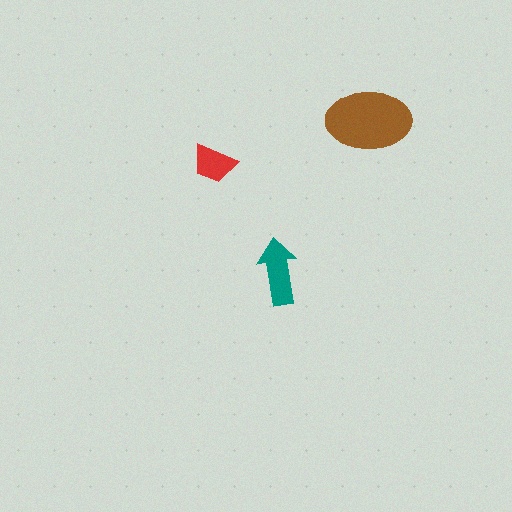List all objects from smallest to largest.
The red trapezoid, the teal arrow, the brown ellipse.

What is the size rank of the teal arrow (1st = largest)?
2nd.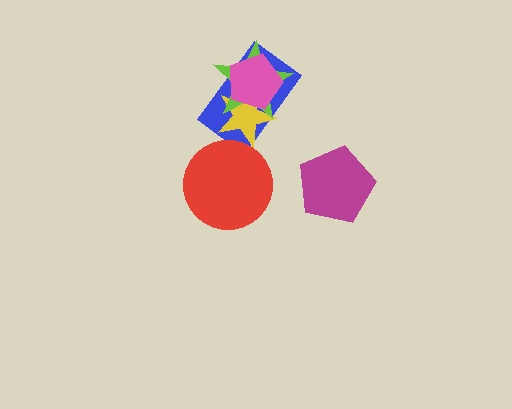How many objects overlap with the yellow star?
3 objects overlap with the yellow star.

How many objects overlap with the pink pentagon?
3 objects overlap with the pink pentagon.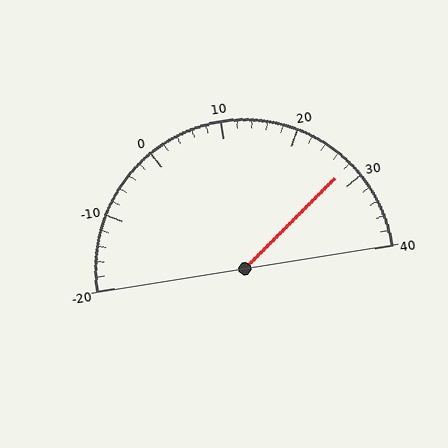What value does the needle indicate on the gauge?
The needle indicates approximately 28.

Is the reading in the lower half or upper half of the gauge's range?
The reading is in the upper half of the range (-20 to 40).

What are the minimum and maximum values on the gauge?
The gauge ranges from -20 to 40.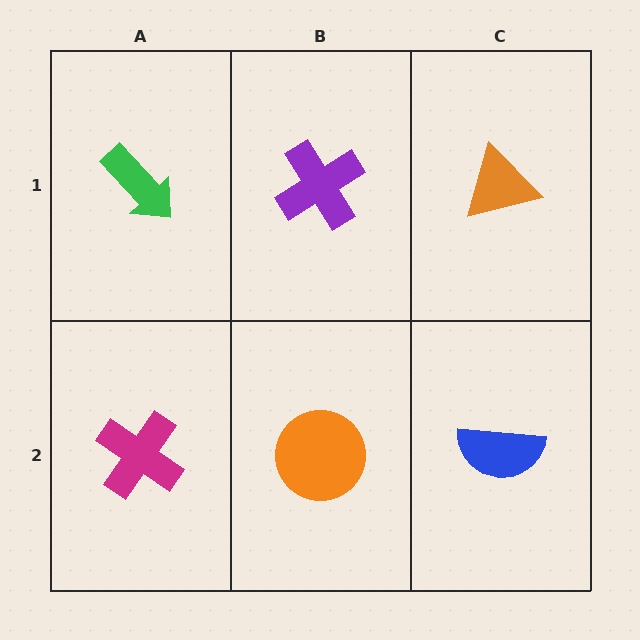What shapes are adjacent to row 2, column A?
A green arrow (row 1, column A), an orange circle (row 2, column B).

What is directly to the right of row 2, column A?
An orange circle.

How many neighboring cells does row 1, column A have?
2.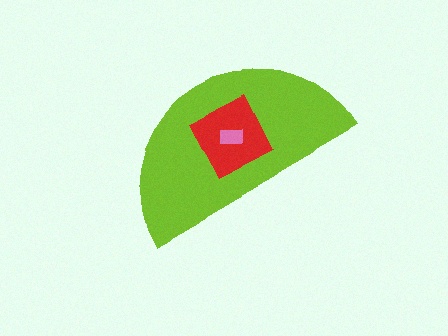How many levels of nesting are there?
3.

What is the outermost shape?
The lime semicircle.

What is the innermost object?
The pink rectangle.